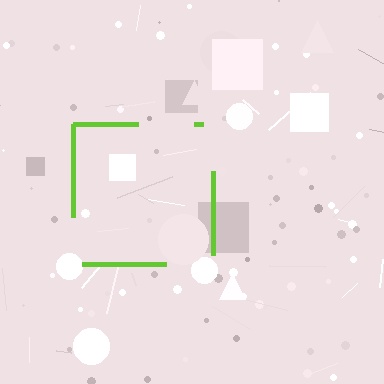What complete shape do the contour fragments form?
The contour fragments form a square.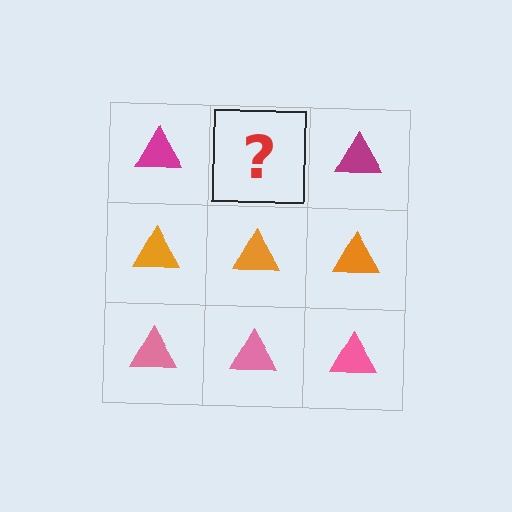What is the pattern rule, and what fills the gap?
The rule is that each row has a consistent color. The gap should be filled with a magenta triangle.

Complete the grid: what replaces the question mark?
The question mark should be replaced with a magenta triangle.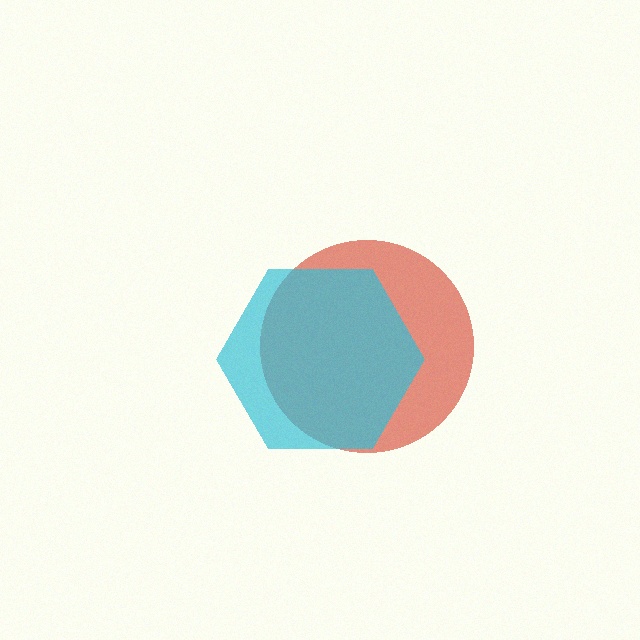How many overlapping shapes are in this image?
There are 2 overlapping shapes in the image.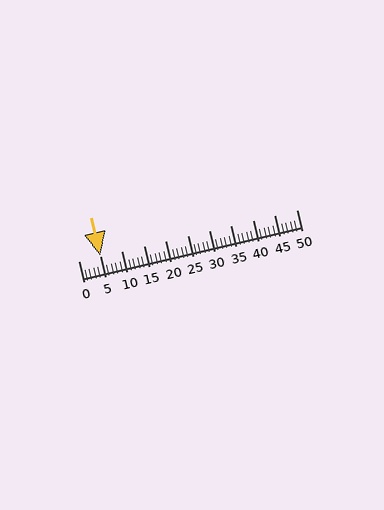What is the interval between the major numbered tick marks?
The major tick marks are spaced 5 units apart.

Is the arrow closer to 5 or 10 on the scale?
The arrow is closer to 5.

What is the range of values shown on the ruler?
The ruler shows values from 0 to 50.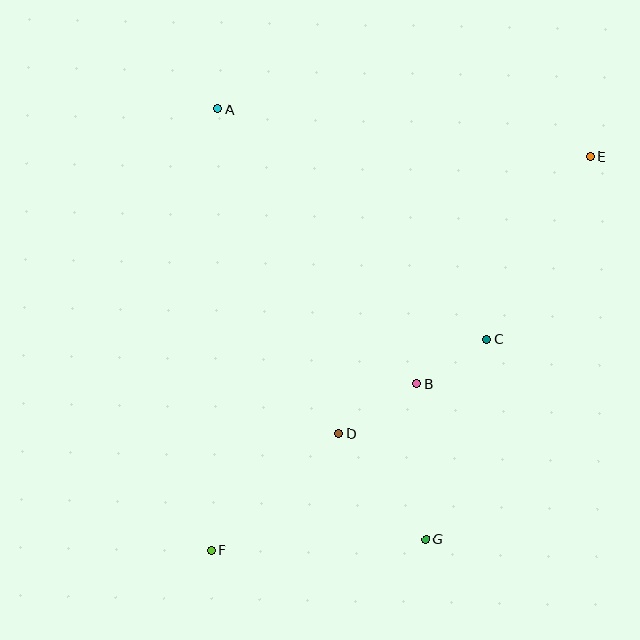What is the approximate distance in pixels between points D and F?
The distance between D and F is approximately 173 pixels.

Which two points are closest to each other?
Points B and C are closest to each other.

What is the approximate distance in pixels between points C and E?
The distance between C and E is approximately 209 pixels.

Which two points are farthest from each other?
Points E and F are farthest from each other.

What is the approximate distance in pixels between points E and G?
The distance between E and G is approximately 416 pixels.